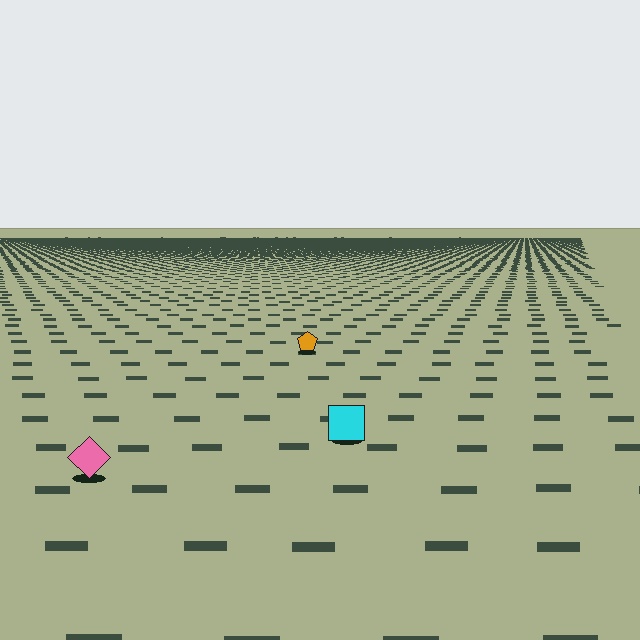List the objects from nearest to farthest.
From nearest to farthest: the pink diamond, the cyan square, the orange pentagon.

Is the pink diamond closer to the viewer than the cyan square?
Yes. The pink diamond is closer — you can tell from the texture gradient: the ground texture is coarser near it.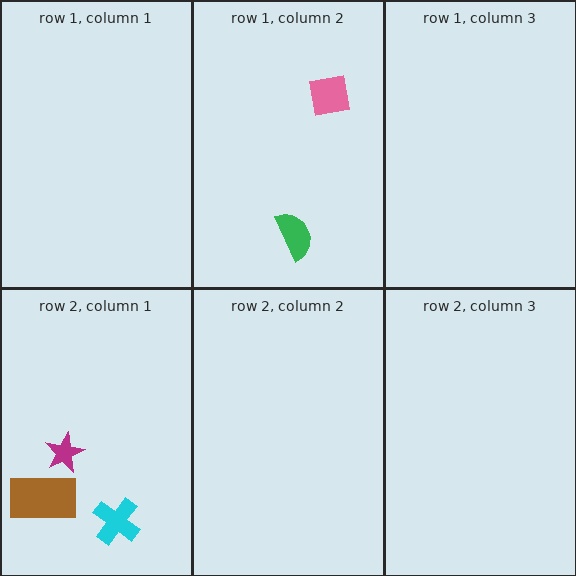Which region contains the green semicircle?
The row 1, column 2 region.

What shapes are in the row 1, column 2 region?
The pink square, the green semicircle.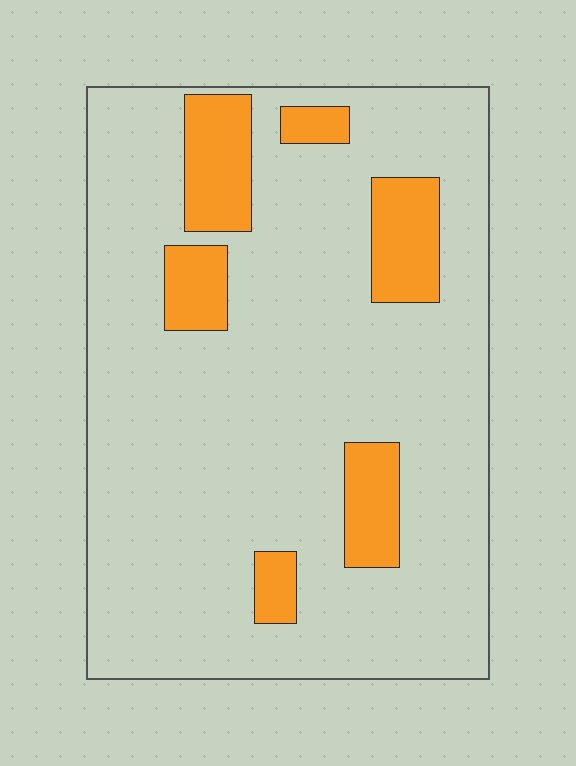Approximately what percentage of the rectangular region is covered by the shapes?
Approximately 15%.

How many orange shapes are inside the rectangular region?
6.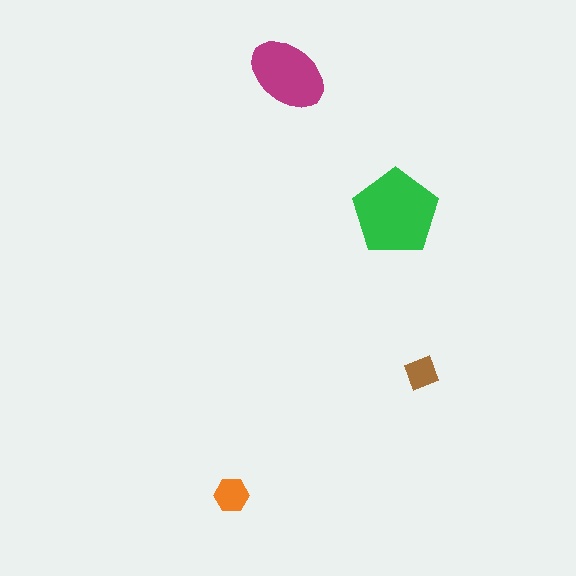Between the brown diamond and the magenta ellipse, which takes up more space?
The magenta ellipse.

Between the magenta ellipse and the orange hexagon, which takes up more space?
The magenta ellipse.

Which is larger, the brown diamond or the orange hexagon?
The orange hexagon.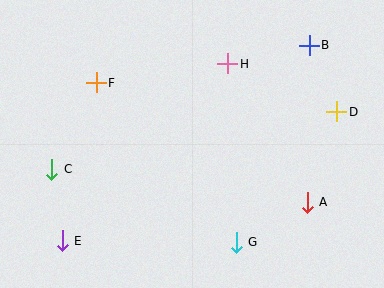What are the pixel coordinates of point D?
Point D is at (337, 112).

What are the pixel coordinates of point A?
Point A is at (307, 202).